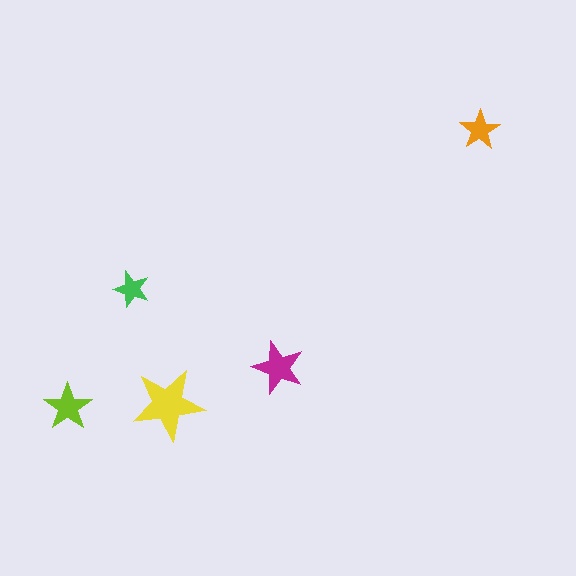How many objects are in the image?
There are 5 objects in the image.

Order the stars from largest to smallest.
the yellow one, the magenta one, the lime one, the orange one, the green one.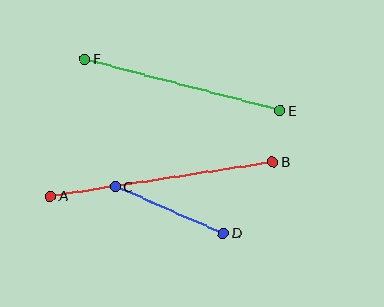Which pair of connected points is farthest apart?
Points A and B are farthest apart.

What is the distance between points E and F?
The distance is approximately 202 pixels.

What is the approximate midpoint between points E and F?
The midpoint is at approximately (182, 85) pixels.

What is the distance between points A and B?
The distance is approximately 225 pixels.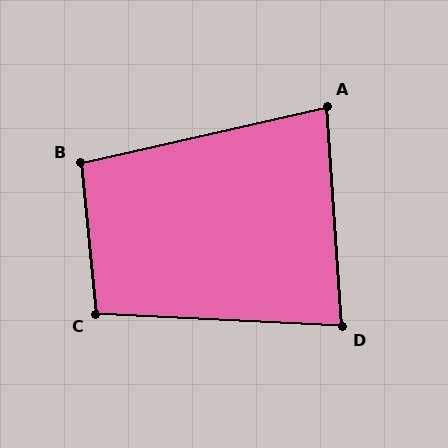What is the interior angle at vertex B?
Approximately 97 degrees (obtuse).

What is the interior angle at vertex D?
Approximately 83 degrees (acute).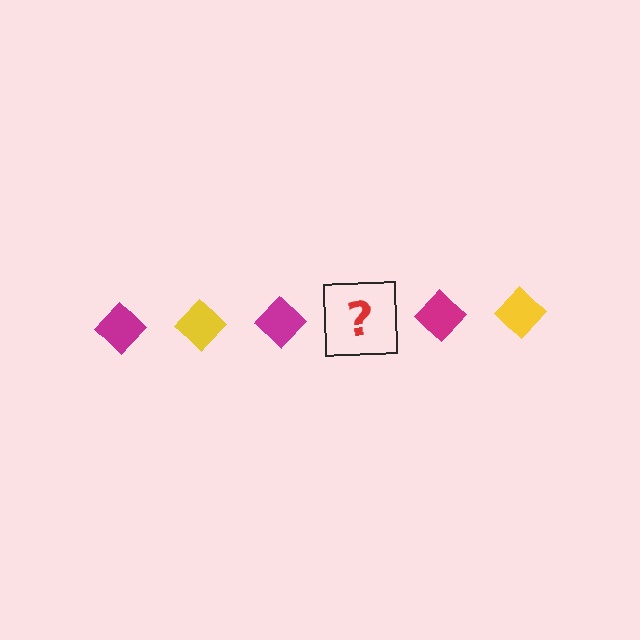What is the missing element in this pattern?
The missing element is a yellow diamond.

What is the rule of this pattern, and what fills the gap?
The rule is that the pattern cycles through magenta, yellow diamonds. The gap should be filled with a yellow diamond.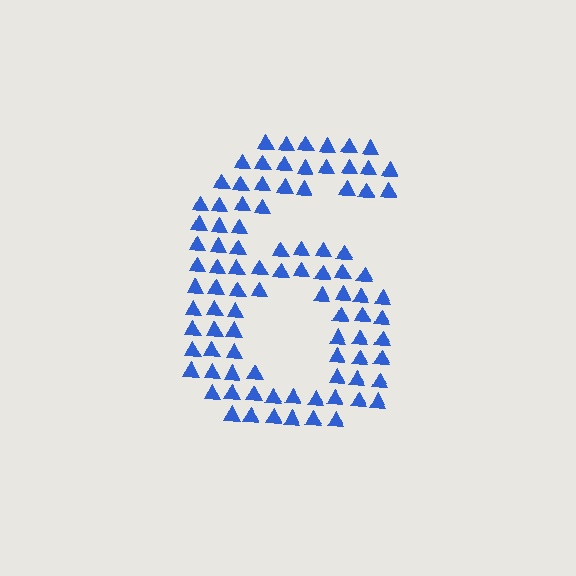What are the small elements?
The small elements are triangles.